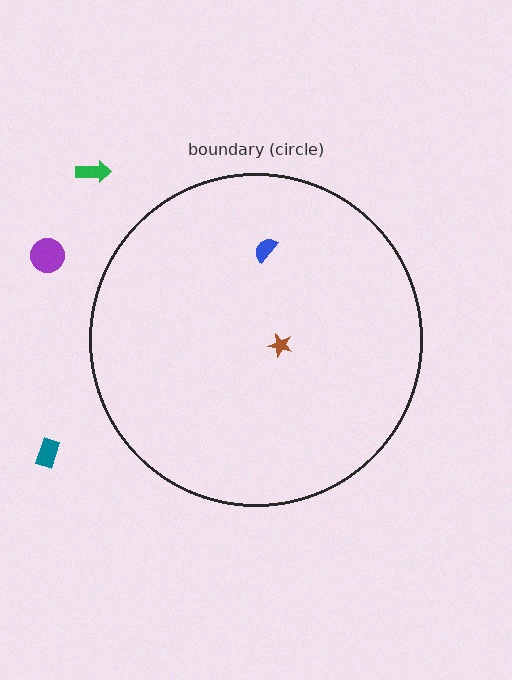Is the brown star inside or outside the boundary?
Inside.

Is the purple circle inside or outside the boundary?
Outside.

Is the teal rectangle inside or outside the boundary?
Outside.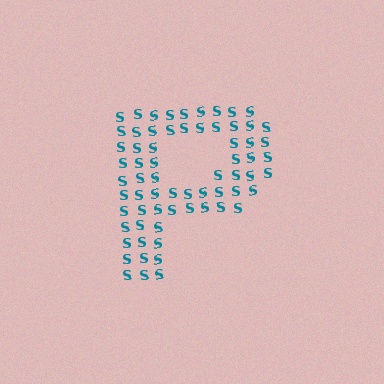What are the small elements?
The small elements are letter S's.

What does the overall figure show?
The overall figure shows the letter P.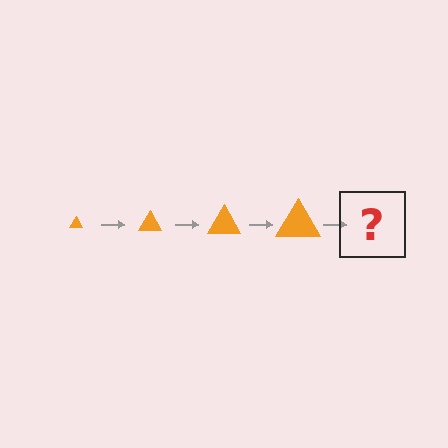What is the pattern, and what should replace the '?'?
The pattern is that the triangle gets progressively larger each step. The '?' should be an orange triangle, larger than the previous one.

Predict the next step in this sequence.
The next step is an orange triangle, larger than the previous one.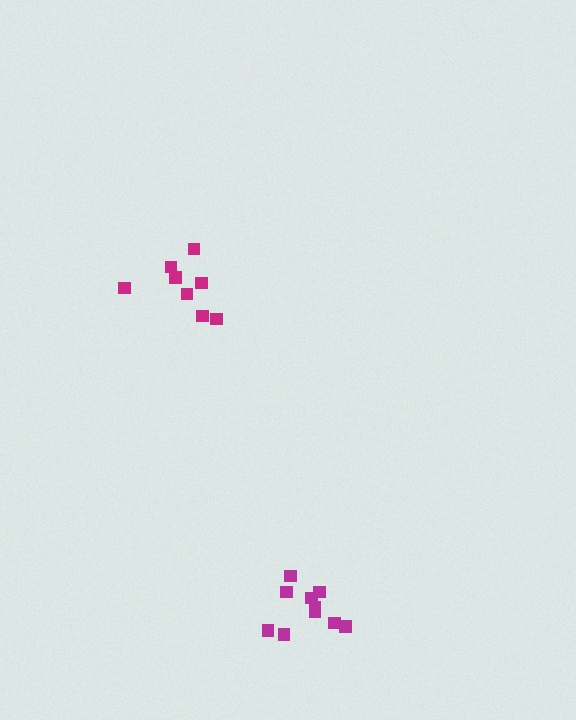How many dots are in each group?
Group 1: 10 dots, Group 2: 8 dots (18 total).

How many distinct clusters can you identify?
There are 2 distinct clusters.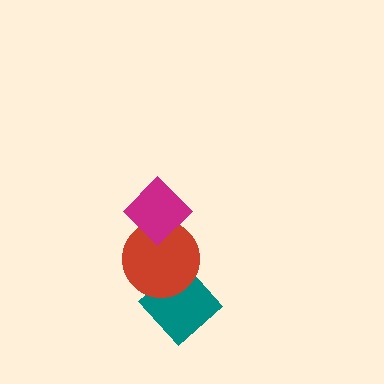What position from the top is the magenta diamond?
The magenta diamond is 1st from the top.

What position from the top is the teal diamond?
The teal diamond is 3rd from the top.